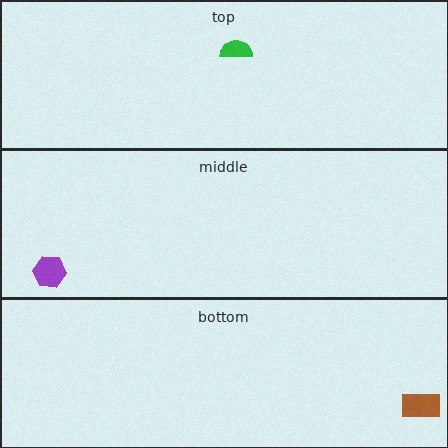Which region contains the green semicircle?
The top region.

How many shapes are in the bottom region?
1.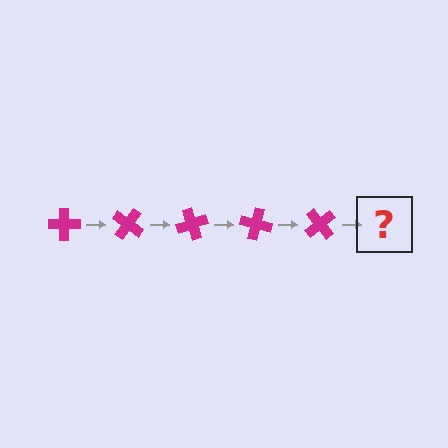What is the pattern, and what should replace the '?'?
The pattern is that the cross rotates 35 degrees each step. The '?' should be a magenta cross rotated 175 degrees.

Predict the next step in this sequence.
The next step is a magenta cross rotated 175 degrees.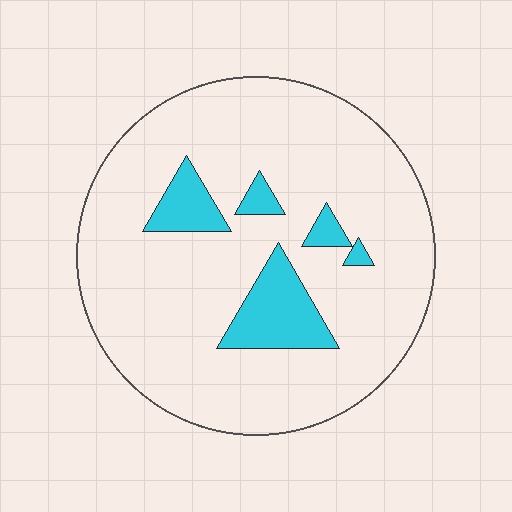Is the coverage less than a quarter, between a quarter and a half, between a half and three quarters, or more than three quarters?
Less than a quarter.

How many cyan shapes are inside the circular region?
5.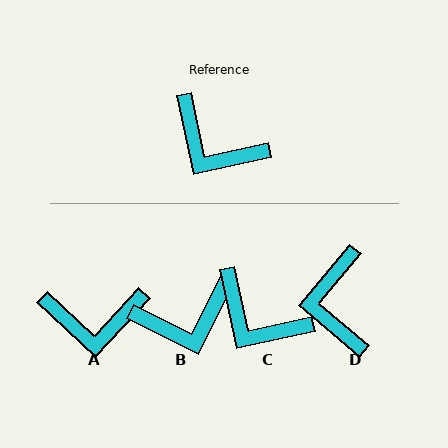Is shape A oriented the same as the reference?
No, it is off by about 35 degrees.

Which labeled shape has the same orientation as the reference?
C.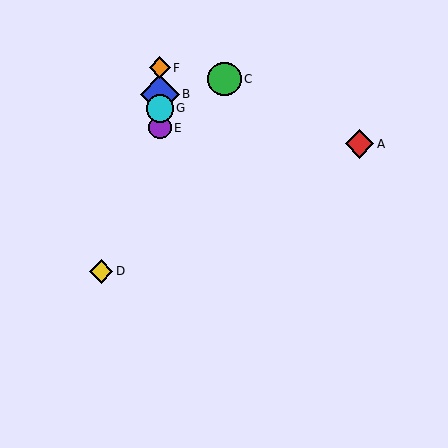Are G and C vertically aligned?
No, G is at x≈160 and C is at x≈224.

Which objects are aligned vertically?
Objects B, E, F, G are aligned vertically.